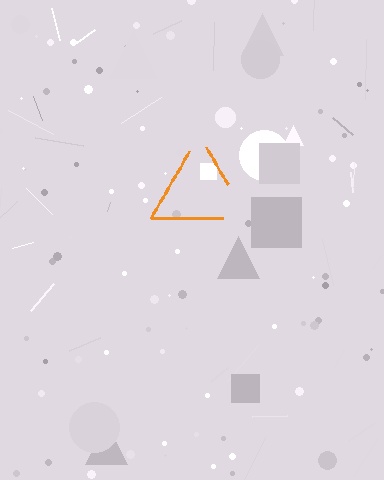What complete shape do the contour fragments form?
The contour fragments form a triangle.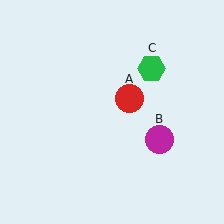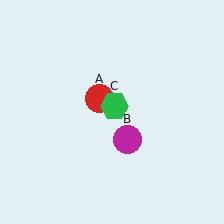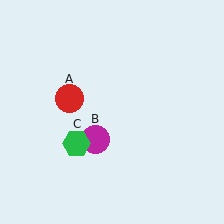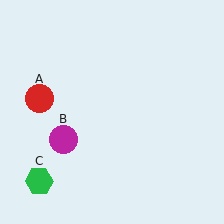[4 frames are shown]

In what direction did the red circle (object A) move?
The red circle (object A) moved left.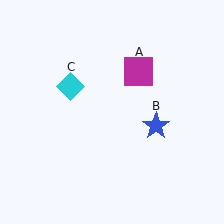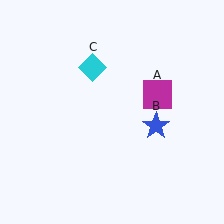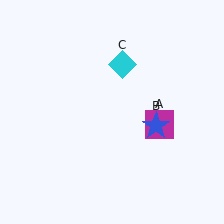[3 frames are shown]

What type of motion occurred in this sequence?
The magenta square (object A), cyan diamond (object C) rotated clockwise around the center of the scene.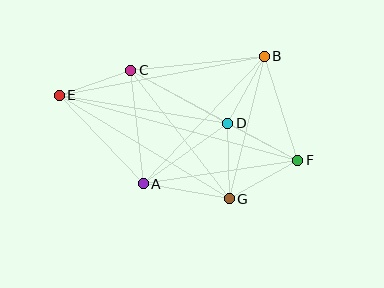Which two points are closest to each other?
Points C and E are closest to each other.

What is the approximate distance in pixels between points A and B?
The distance between A and B is approximately 176 pixels.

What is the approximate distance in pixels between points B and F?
The distance between B and F is approximately 109 pixels.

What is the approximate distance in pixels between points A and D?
The distance between A and D is approximately 104 pixels.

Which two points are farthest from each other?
Points E and F are farthest from each other.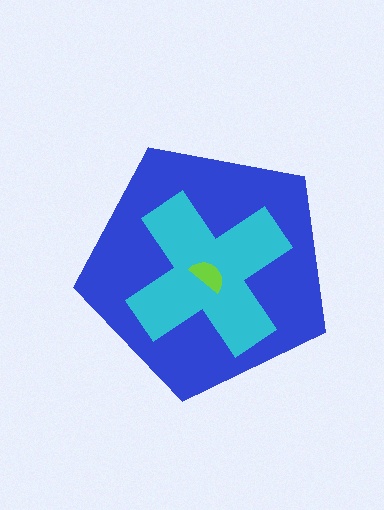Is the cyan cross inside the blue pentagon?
Yes.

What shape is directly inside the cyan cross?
The lime semicircle.